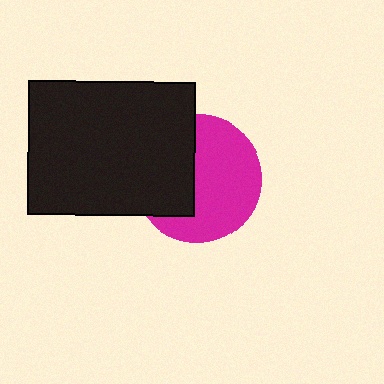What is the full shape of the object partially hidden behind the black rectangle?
The partially hidden object is a magenta circle.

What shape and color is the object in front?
The object in front is a black rectangle.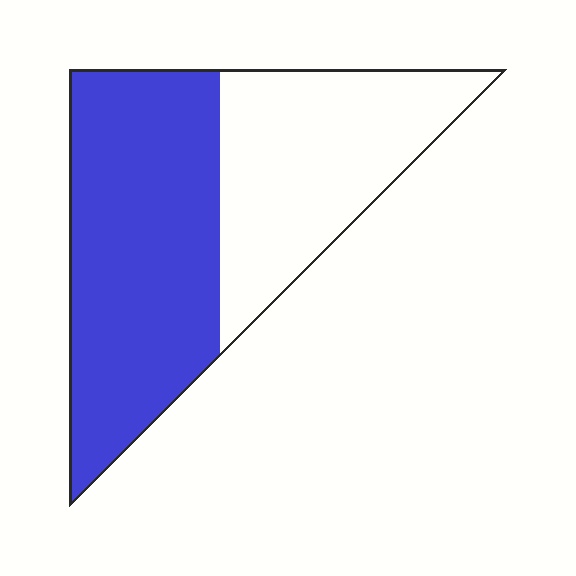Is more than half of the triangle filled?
Yes.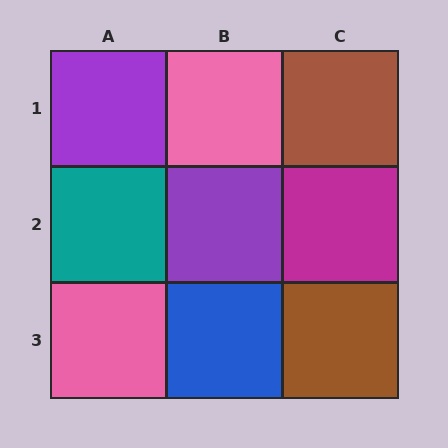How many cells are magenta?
1 cell is magenta.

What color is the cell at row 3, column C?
Brown.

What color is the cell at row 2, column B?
Purple.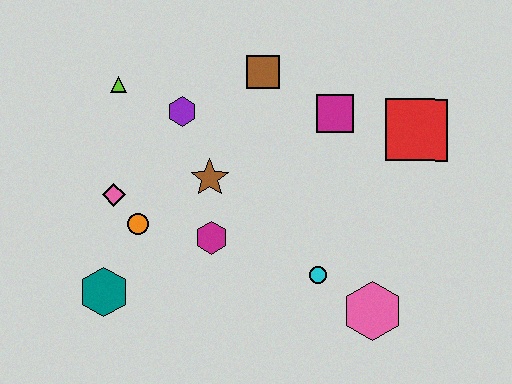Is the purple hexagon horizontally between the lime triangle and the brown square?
Yes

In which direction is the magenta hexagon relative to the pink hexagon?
The magenta hexagon is to the left of the pink hexagon.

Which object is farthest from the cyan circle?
The lime triangle is farthest from the cyan circle.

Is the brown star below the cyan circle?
No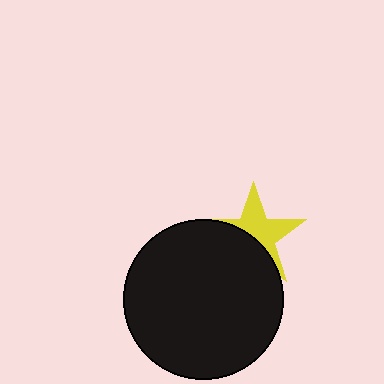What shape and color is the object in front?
The object in front is a black circle.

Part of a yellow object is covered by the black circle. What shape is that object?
It is a star.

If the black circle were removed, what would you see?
You would see the complete yellow star.